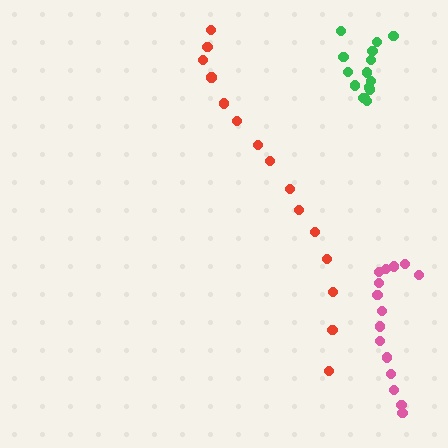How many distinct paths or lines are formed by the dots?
There are 3 distinct paths.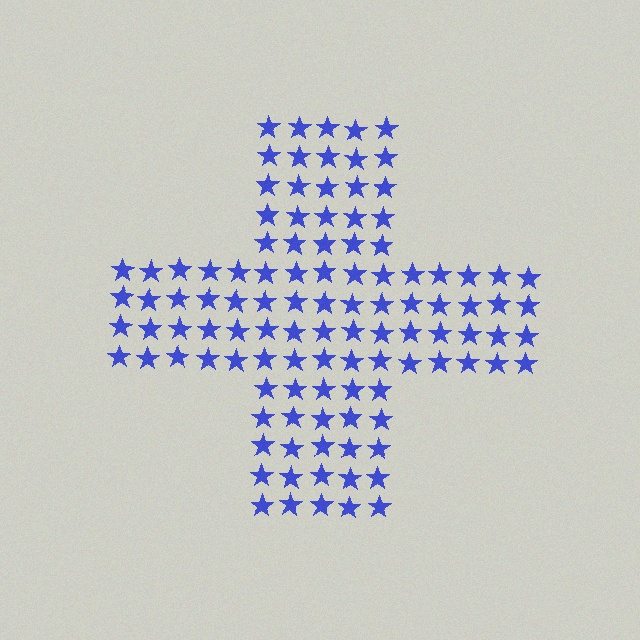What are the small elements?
The small elements are stars.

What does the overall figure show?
The overall figure shows a cross.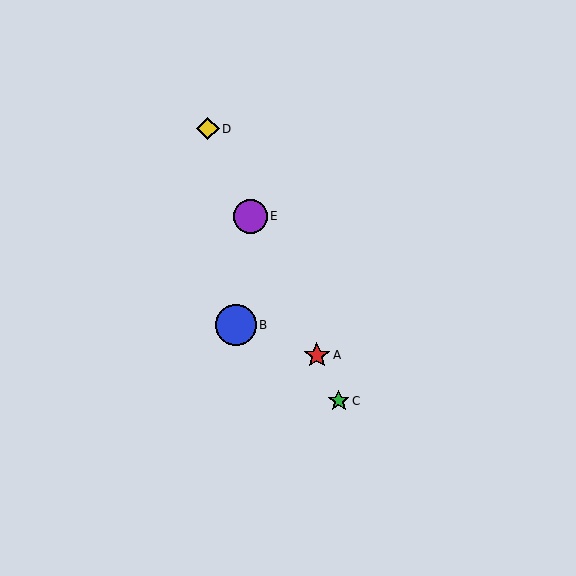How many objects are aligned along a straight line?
4 objects (A, C, D, E) are aligned along a straight line.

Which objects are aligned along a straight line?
Objects A, C, D, E are aligned along a straight line.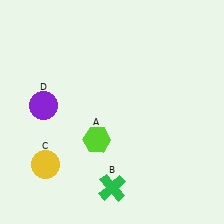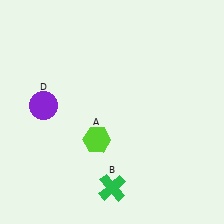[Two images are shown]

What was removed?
The yellow circle (C) was removed in Image 2.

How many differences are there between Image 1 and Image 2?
There is 1 difference between the two images.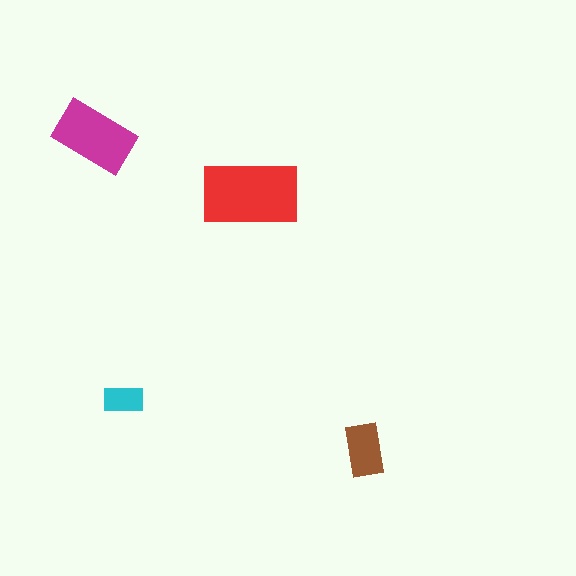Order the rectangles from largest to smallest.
the red one, the magenta one, the brown one, the cyan one.